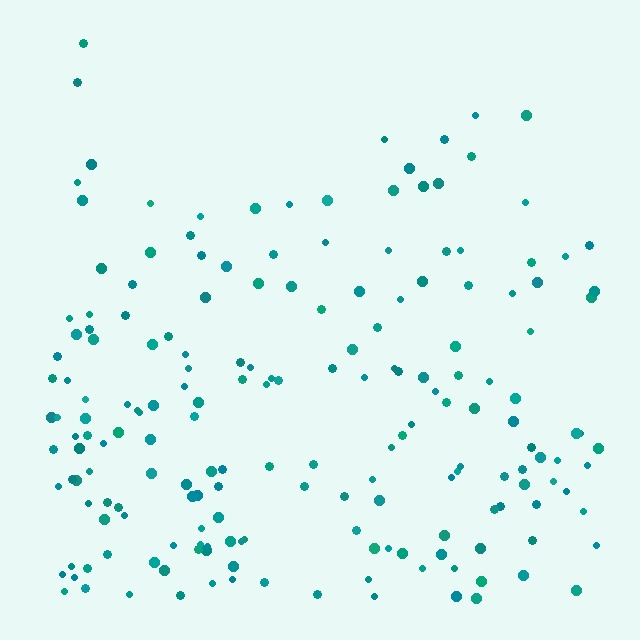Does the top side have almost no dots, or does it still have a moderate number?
Still a moderate number, just noticeably fewer than the bottom.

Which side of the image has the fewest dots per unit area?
The top.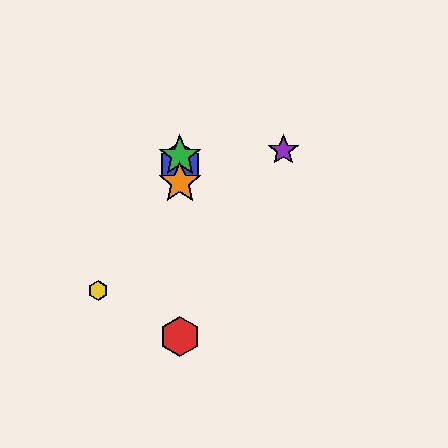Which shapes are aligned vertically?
The red hexagon, the blue hexagon, the green star, the orange star are aligned vertically.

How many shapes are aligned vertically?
4 shapes (the red hexagon, the blue hexagon, the green star, the orange star) are aligned vertically.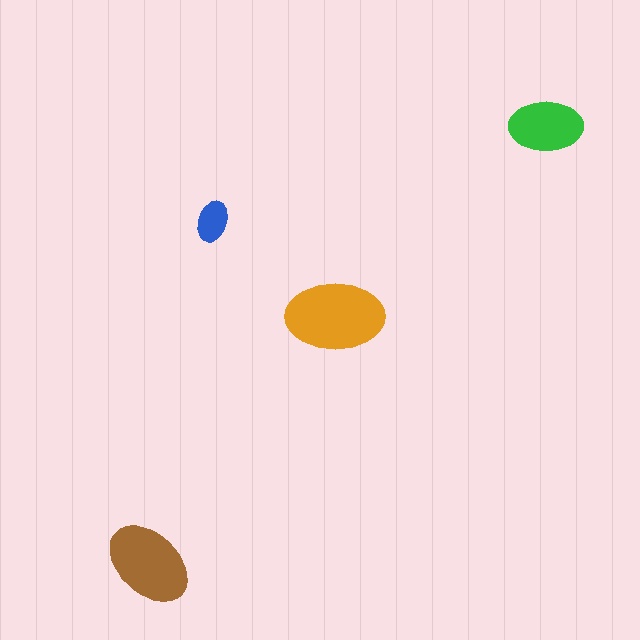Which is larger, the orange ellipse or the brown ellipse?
The orange one.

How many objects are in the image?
There are 4 objects in the image.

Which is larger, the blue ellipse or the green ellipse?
The green one.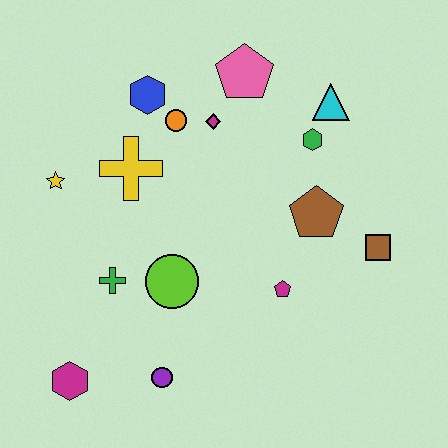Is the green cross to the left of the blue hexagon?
Yes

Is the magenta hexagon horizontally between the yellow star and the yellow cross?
Yes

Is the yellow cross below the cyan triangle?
Yes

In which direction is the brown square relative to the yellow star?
The brown square is to the right of the yellow star.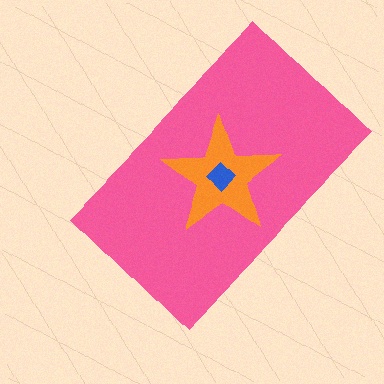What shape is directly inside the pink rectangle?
The orange star.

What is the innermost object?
The blue diamond.